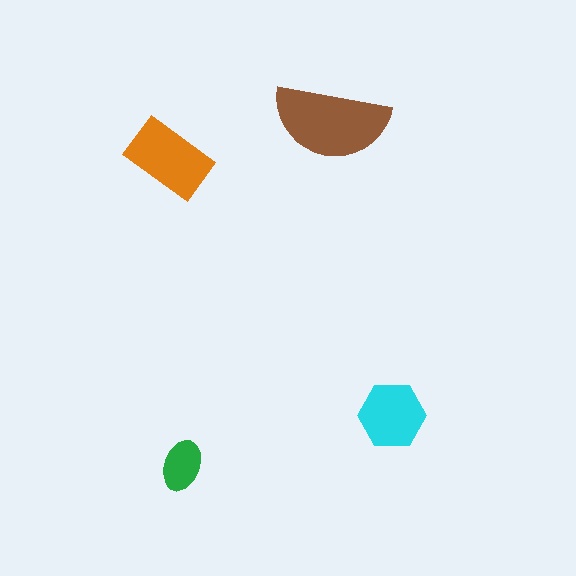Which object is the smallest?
The green ellipse.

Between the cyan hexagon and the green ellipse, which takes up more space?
The cyan hexagon.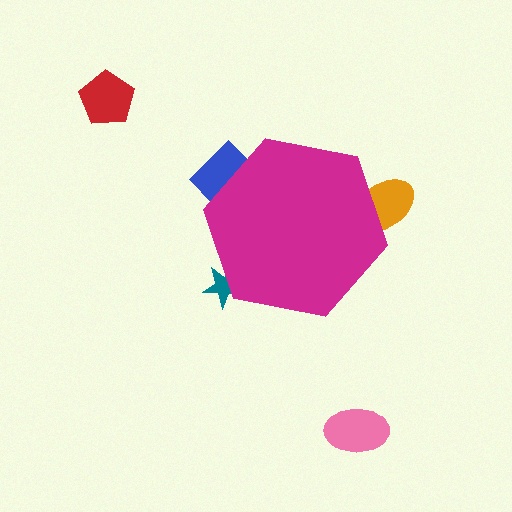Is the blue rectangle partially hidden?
Yes, the blue rectangle is partially hidden behind the magenta hexagon.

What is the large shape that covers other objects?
A magenta hexagon.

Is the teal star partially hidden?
Yes, the teal star is partially hidden behind the magenta hexagon.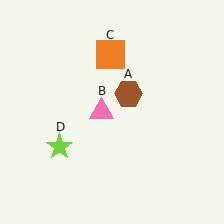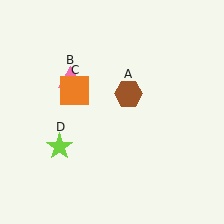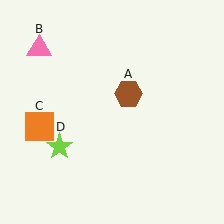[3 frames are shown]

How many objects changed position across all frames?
2 objects changed position: pink triangle (object B), orange square (object C).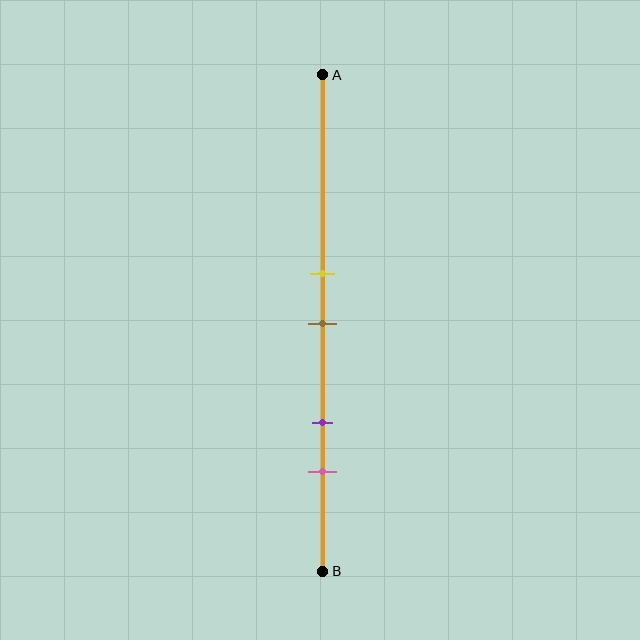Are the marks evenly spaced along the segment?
No, the marks are not evenly spaced.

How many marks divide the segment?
There are 4 marks dividing the segment.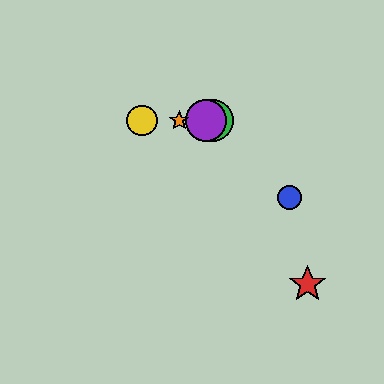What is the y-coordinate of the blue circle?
The blue circle is at y≈198.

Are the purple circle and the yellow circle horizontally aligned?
Yes, both are at y≈120.